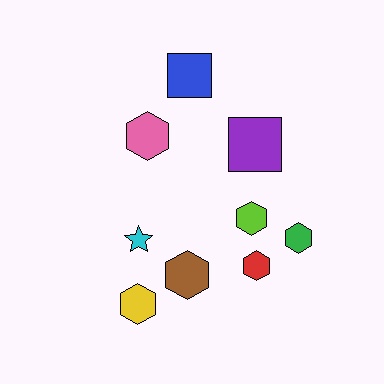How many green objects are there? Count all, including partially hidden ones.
There is 1 green object.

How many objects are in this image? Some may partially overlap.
There are 9 objects.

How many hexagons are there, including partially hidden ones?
There are 6 hexagons.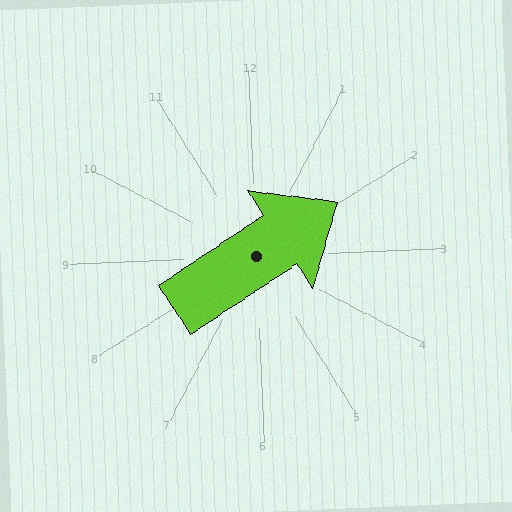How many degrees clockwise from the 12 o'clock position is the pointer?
Approximately 59 degrees.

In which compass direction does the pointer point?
Northeast.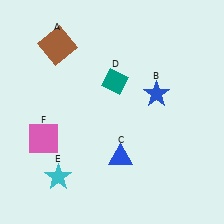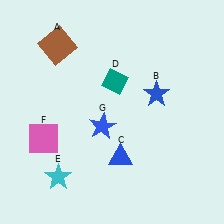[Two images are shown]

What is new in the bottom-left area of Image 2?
A blue star (G) was added in the bottom-left area of Image 2.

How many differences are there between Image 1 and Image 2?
There is 1 difference between the two images.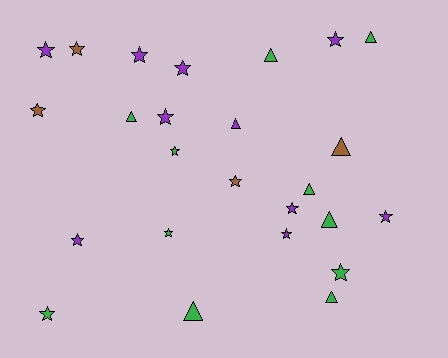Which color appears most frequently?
Green, with 11 objects.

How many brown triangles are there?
There is 1 brown triangle.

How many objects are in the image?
There are 25 objects.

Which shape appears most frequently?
Star, with 16 objects.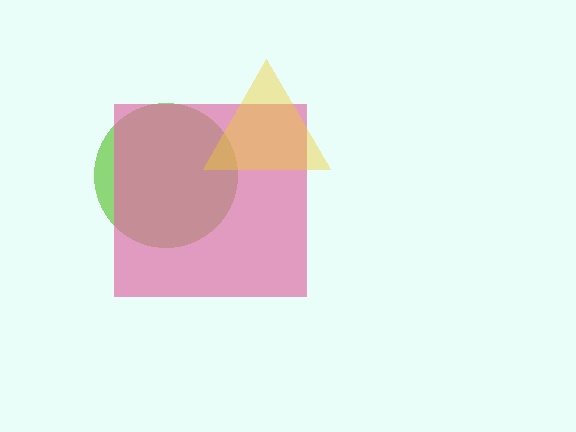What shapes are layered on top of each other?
The layered shapes are: a lime circle, a pink square, a yellow triangle.